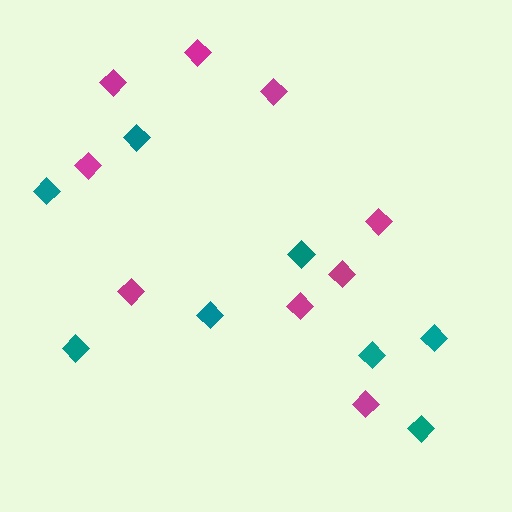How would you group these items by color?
There are 2 groups: one group of magenta diamonds (9) and one group of teal diamonds (8).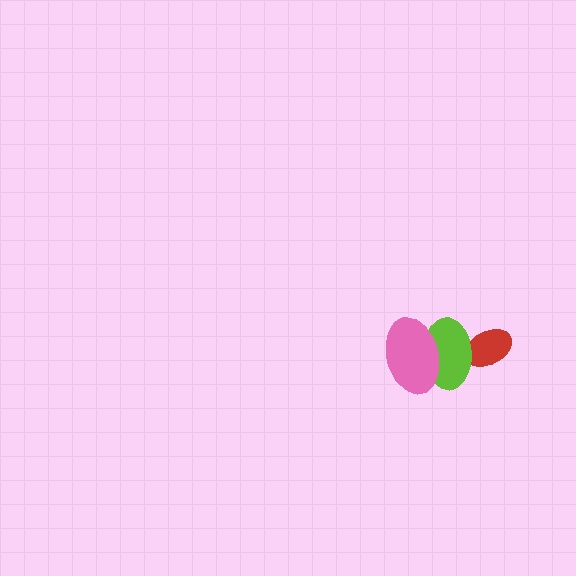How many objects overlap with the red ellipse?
1 object overlaps with the red ellipse.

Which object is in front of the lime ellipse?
The pink ellipse is in front of the lime ellipse.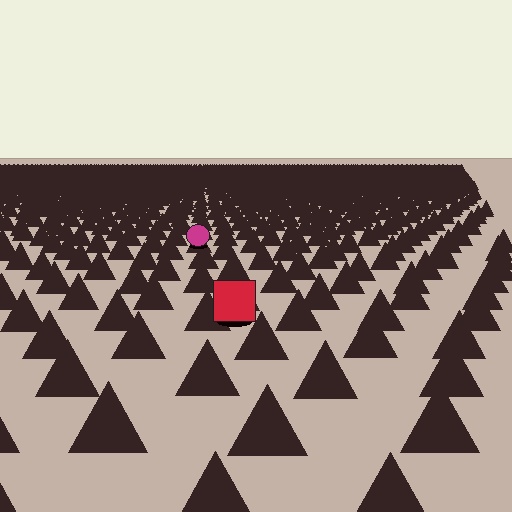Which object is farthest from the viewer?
The magenta circle is farthest from the viewer. It appears smaller and the ground texture around it is denser.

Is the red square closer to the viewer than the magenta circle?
Yes. The red square is closer — you can tell from the texture gradient: the ground texture is coarser near it.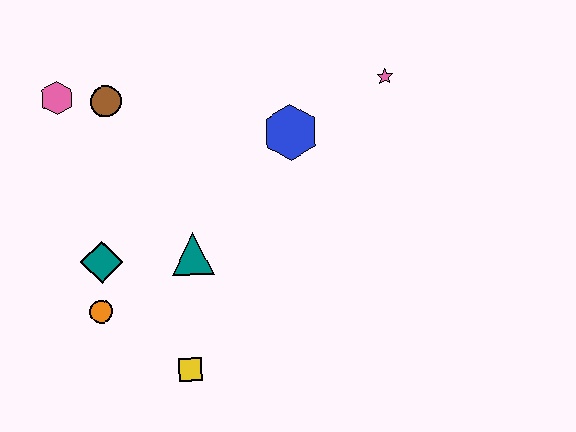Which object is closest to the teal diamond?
The orange circle is closest to the teal diamond.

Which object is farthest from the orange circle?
The pink star is farthest from the orange circle.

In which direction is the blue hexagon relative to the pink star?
The blue hexagon is to the left of the pink star.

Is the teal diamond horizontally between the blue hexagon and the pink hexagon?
Yes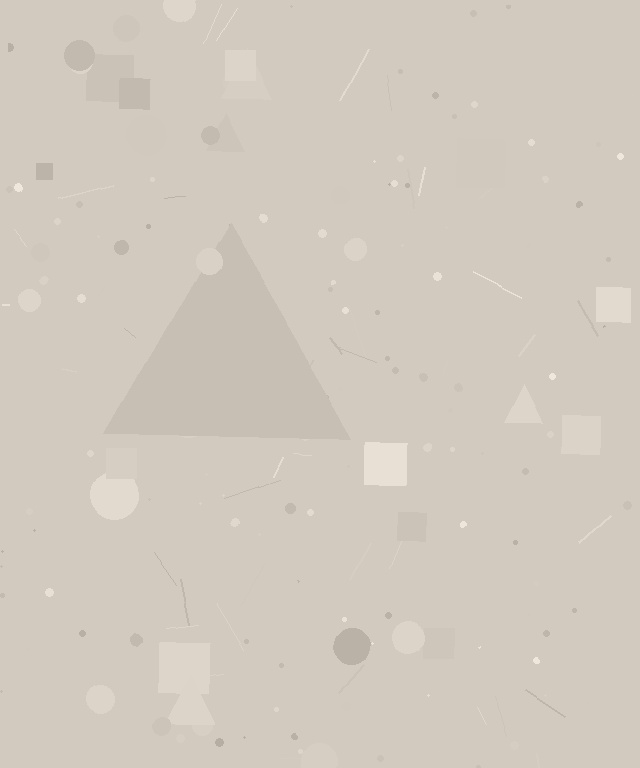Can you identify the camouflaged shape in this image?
The camouflaged shape is a triangle.